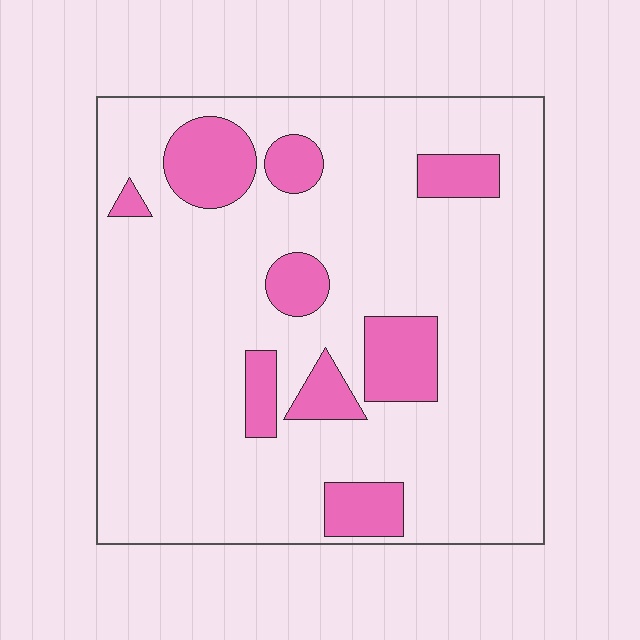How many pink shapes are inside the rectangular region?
9.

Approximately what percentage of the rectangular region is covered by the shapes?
Approximately 15%.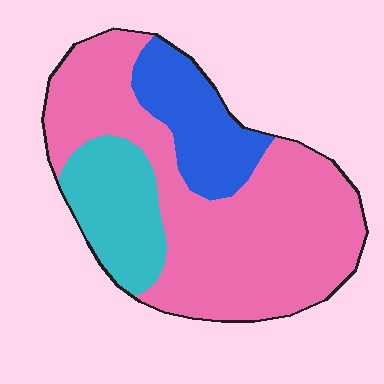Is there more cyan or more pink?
Pink.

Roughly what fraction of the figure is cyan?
Cyan covers 19% of the figure.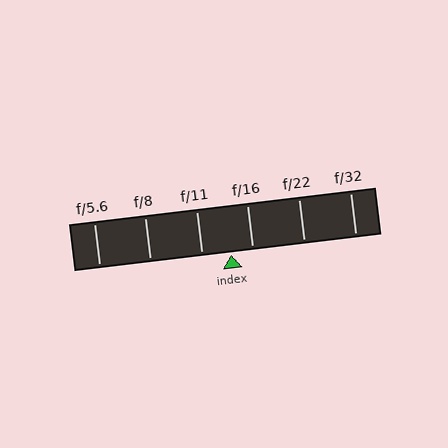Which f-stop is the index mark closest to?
The index mark is closest to f/16.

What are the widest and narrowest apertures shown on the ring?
The widest aperture shown is f/5.6 and the narrowest is f/32.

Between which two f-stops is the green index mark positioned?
The index mark is between f/11 and f/16.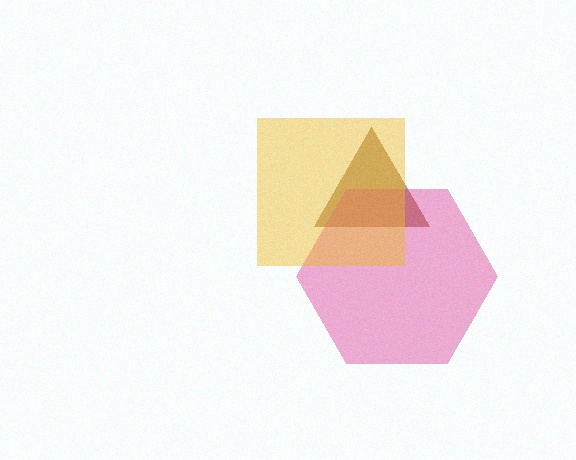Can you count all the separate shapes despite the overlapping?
Yes, there are 3 separate shapes.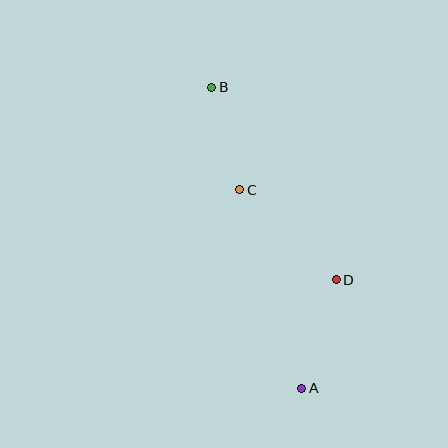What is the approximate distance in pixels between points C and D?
The distance between C and D is approximately 132 pixels.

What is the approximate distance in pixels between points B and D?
The distance between B and D is approximately 229 pixels.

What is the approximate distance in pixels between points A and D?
The distance between A and D is approximately 114 pixels.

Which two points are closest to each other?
Points B and C are closest to each other.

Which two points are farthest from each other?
Points A and B are farthest from each other.